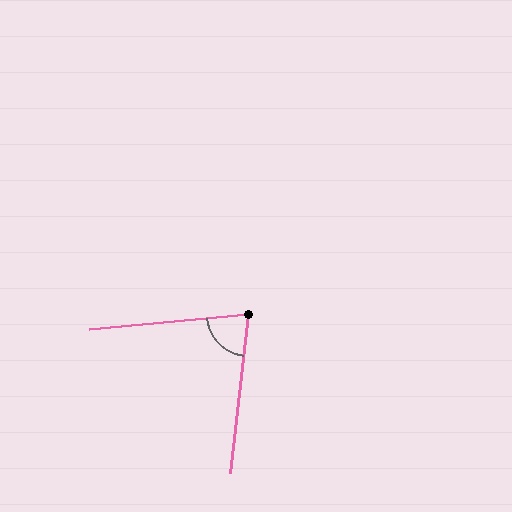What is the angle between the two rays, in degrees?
Approximately 78 degrees.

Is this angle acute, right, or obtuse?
It is acute.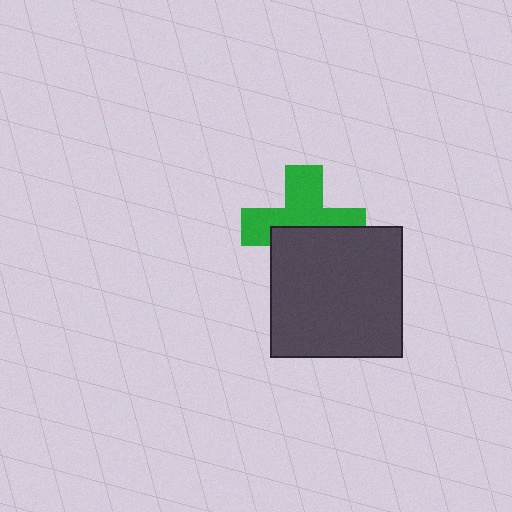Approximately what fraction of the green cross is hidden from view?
Roughly 45% of the green cross is hidden behind the dark gray square.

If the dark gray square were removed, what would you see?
You would see the complete green cross.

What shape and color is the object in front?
The object in front is a dark gray square.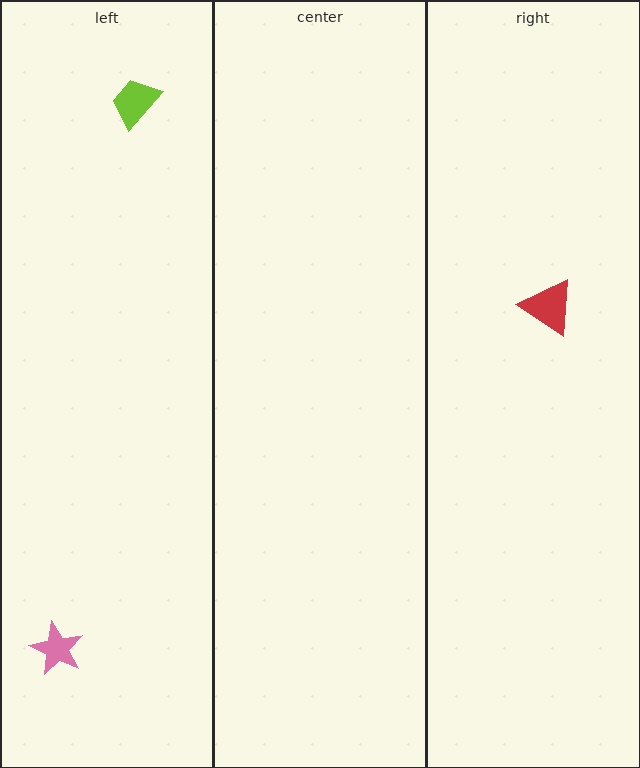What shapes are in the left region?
The lime trapezoid, the pink star.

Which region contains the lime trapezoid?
The left region.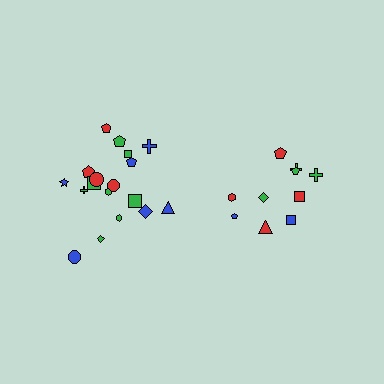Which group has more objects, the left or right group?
The left group.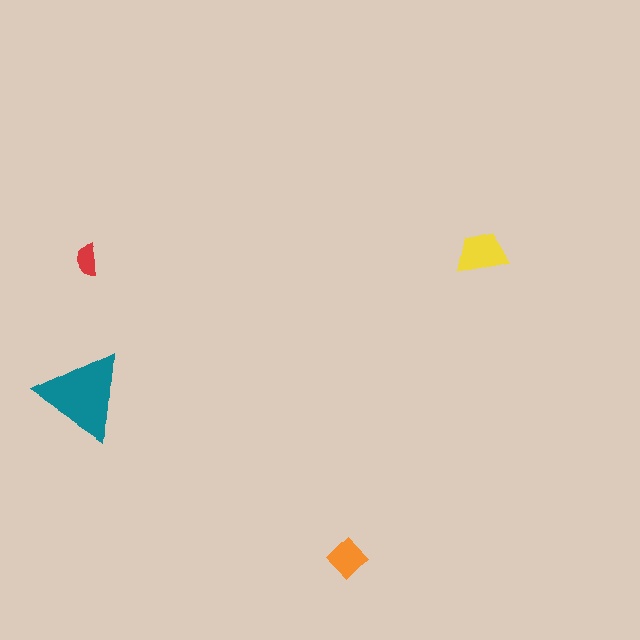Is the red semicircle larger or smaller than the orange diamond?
Smaller.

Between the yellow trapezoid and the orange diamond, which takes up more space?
The yellow trapezoid.